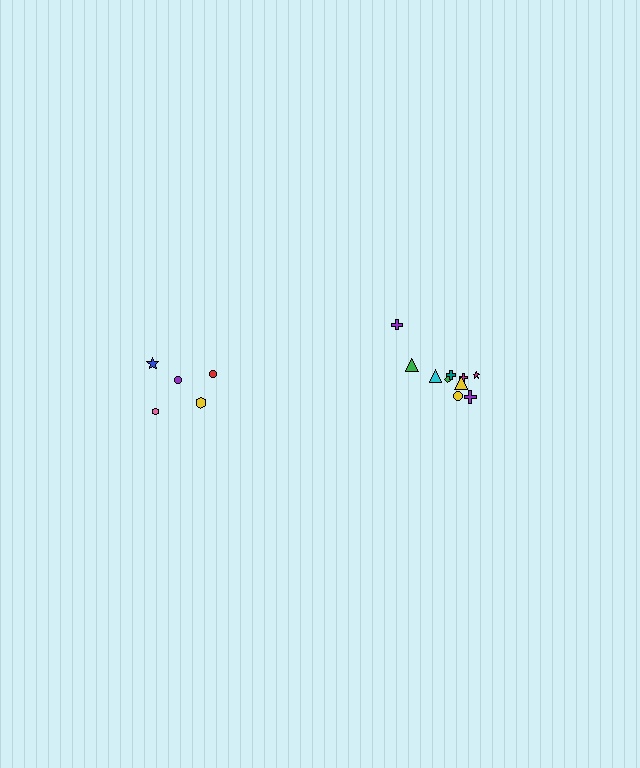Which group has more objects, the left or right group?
The right group.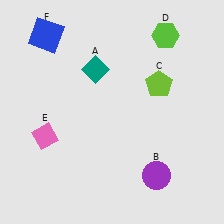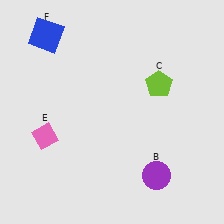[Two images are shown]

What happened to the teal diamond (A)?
The teal diamond (A) was removed in Image 2. It was in the top-left area of Image 1.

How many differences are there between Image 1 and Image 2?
There are 2 differences between the two images.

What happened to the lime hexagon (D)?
The lime hexagon (D) was removed in Image 2. It was in the top-right area of Image 1.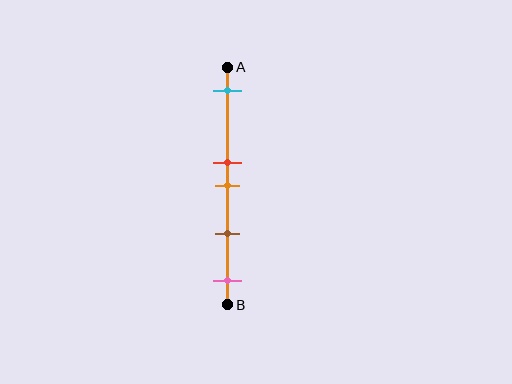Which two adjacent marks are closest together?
The red and orange marks are the closest adjacent pair.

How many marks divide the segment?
There are 5 marks dividing the segment.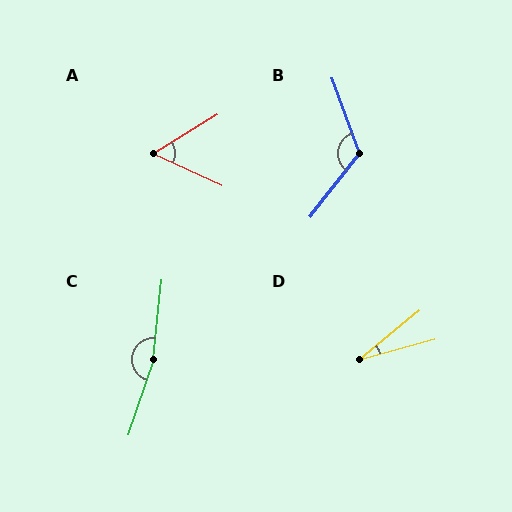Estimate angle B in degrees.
Approximately 123 degrees.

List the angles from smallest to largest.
D (24°), A (56°), B (123°), C (167°).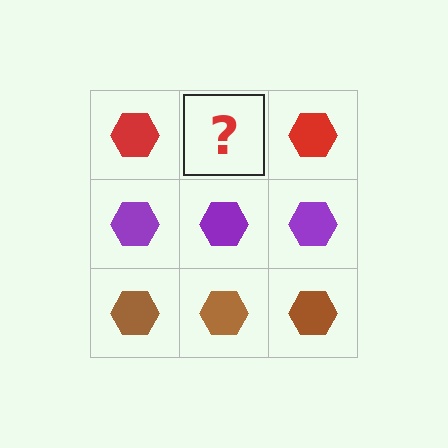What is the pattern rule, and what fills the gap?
The rule is that each row has a consistent color. The gap should be filled with a red hexagon.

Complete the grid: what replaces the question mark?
The question mark should be replaced with a red hexagon.